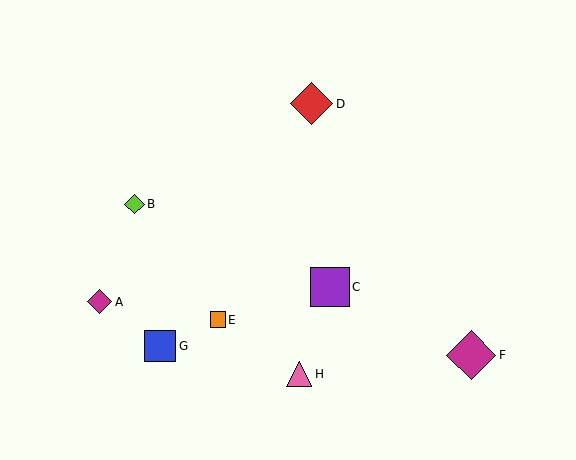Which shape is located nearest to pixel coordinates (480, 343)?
The magenta diamond (labeled F) at (471, 355) is nearest to that location.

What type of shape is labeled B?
Shape B is a lime diamond.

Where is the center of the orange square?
The center of the orange square is at (218, 320).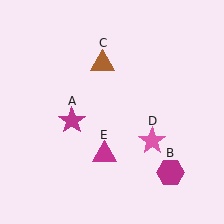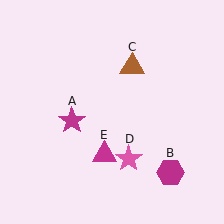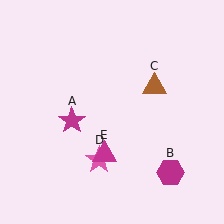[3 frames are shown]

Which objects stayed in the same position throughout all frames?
Magenta star (object A) and magenta hexagon (object B) and magenta triangle (object E) remained stationary.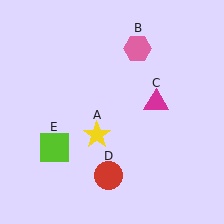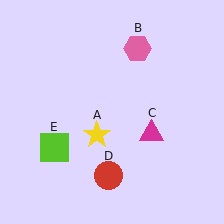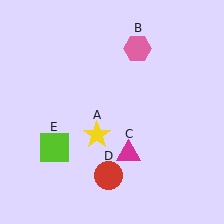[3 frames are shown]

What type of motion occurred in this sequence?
The magenta triangle (object C) rotated clockwise around the center of the scene.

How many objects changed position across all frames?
1 object changed position: magenta triangle (object C).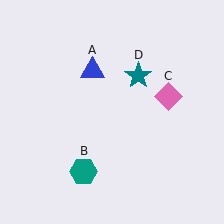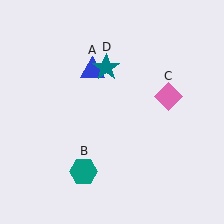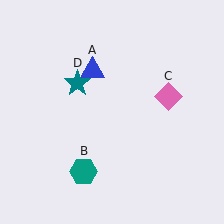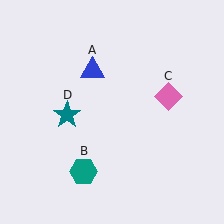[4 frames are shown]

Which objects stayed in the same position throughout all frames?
Blue triangle (object A) and teal hexagon (object B) and pink diamond (object C) remained stationary.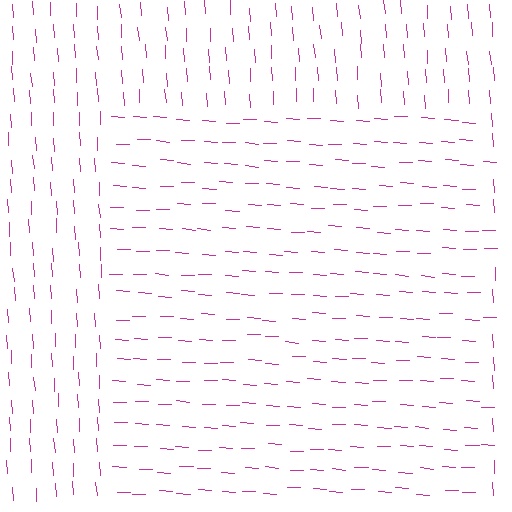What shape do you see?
I see a rectangle.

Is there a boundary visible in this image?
Yes, there is a texture boundary formed by a change in line orientation.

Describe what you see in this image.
The image is filled with small magenta line segments. A rectangle region in the image has lines oriented differently from the surrounding lines, creating a visible texture boundary.